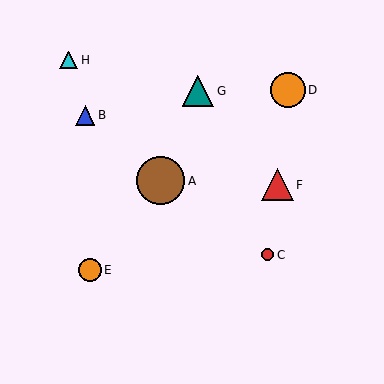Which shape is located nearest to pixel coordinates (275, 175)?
The red triangle (labeled F) at (277, 185) is nearest to that location.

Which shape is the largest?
The brown circle (labeled A) is the largest.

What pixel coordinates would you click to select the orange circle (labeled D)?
Click at (288, 90) to select the orange circle D.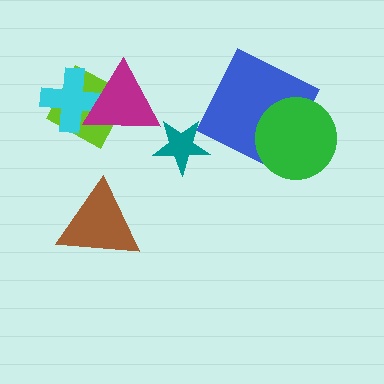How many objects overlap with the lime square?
2 objects overlap with the lime square.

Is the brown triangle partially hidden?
No, no other shape covers it.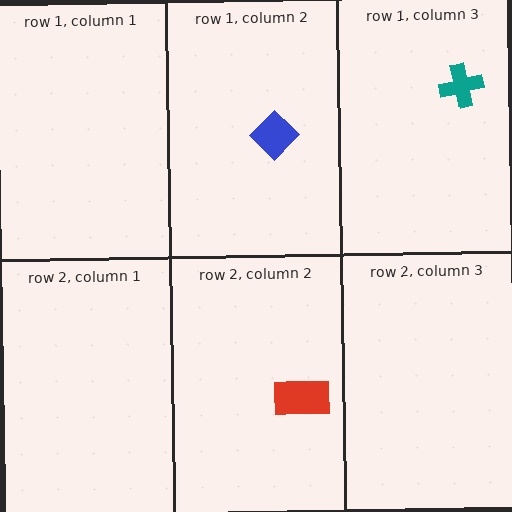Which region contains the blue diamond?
The row 1, column 2 region.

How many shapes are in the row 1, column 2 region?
1.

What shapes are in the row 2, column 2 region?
The red rectangle.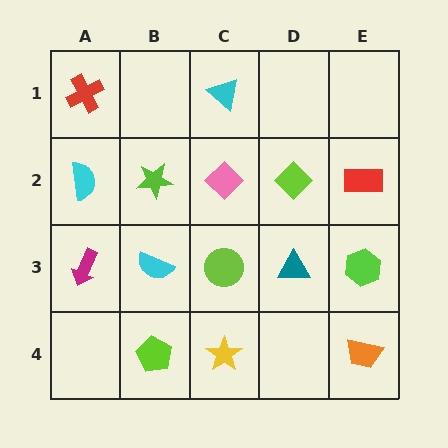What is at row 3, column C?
A lime circle.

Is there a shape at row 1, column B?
No, that cell is empty.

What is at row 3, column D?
A teal triangle.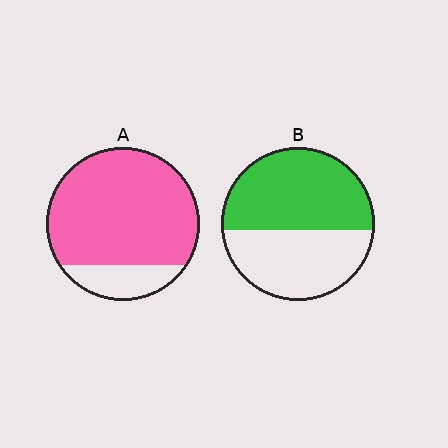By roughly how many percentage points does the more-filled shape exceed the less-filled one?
By roughly 25 percentage points (A over B).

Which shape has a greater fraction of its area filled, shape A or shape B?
Shape A.